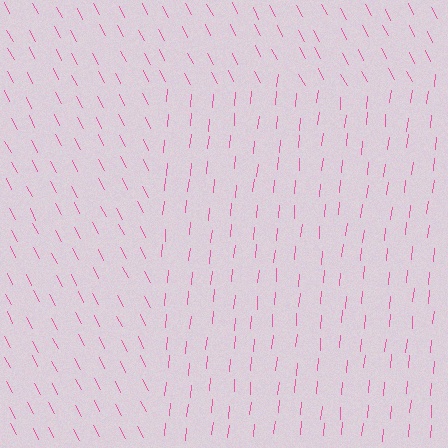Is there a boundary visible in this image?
Yes, there is a texture boundary formed by a change in line orientation.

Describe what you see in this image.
The image is filled with small pink line segments. A rectangle region in the image has lines oriented differently from the surrounding lines, creating a visible texture boundary.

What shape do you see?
I see a rectangle.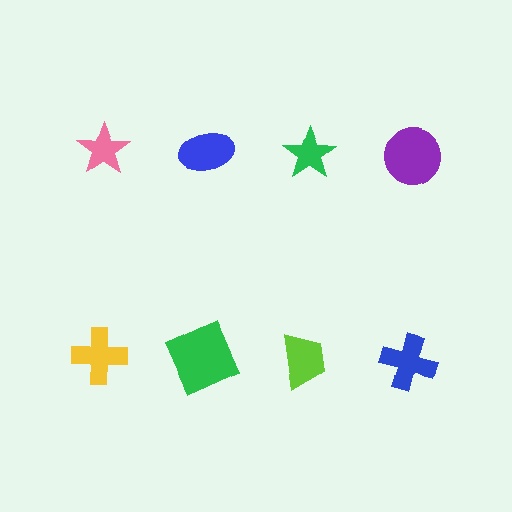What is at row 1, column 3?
A green star.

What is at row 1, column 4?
A purple circle.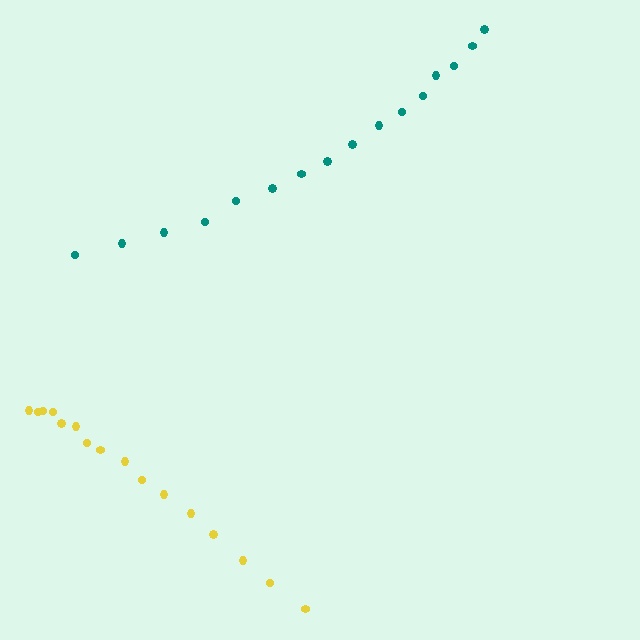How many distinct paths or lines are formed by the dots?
There are 2 distinct paths.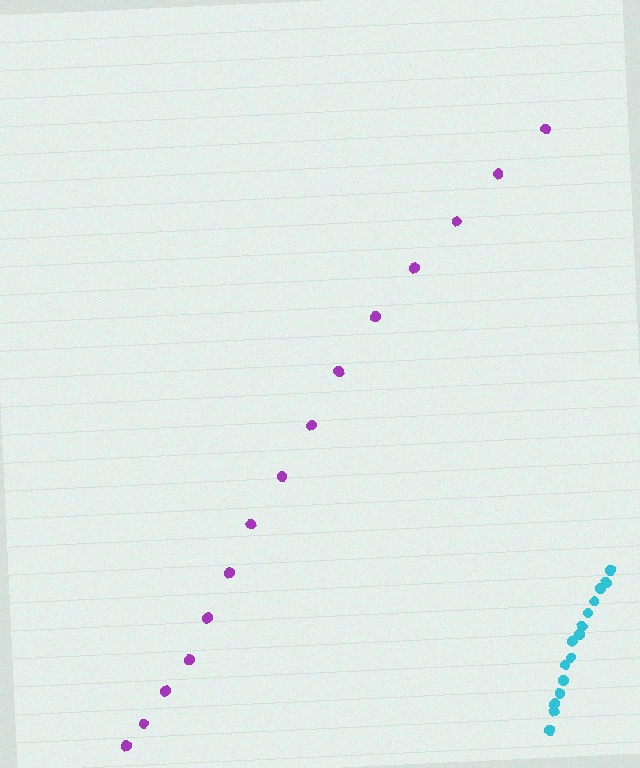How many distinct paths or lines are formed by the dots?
There are 2 distinct paths.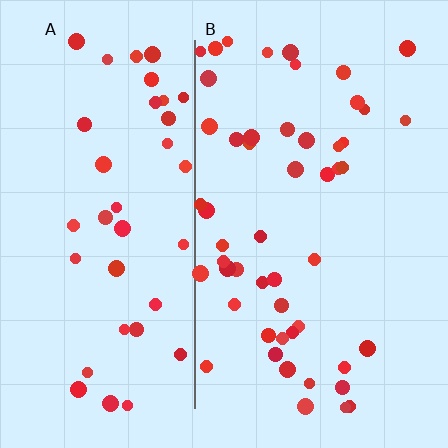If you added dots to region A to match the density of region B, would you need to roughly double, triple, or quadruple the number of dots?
Approximately double.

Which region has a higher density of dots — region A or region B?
B (the right).